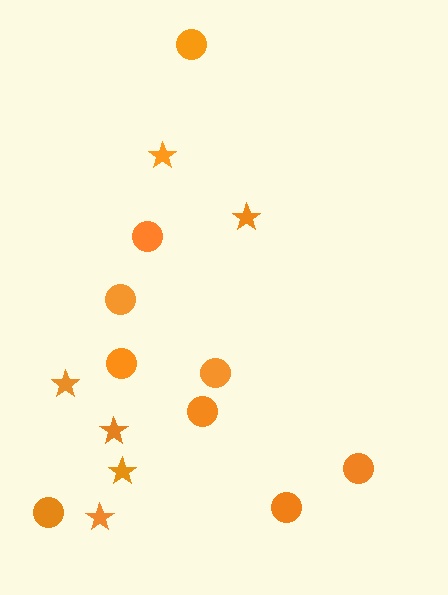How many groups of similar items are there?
There are 2 groups: one group of stars (6) and one group of circles (9).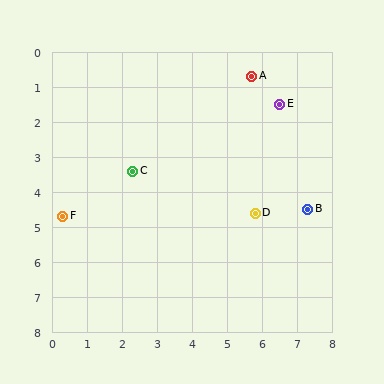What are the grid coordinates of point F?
Point F is at approximately (0.3, 4.7).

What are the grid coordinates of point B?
Point B is at approximately (7.3, 4.5).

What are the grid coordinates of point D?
Point D is at approximately (5.8, 4.6).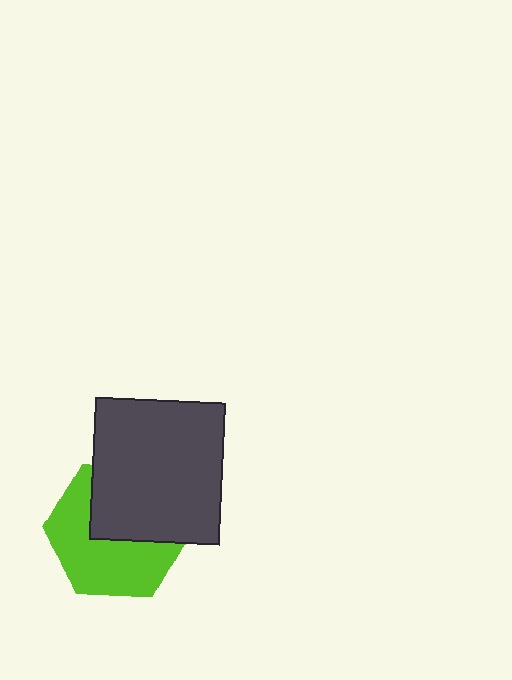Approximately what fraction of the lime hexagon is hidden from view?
Roughly 45% of the lime hexagon is hidden behind the dark gray rectangle.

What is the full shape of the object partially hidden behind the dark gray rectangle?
The partially hidden object is a lime hexagon.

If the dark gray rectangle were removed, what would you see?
You would see the complete lime hexagon.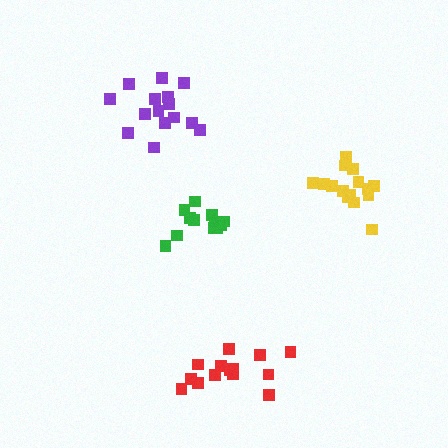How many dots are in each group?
Group 1: 15 dots, Group 2: 14 dots, Group 3: 15 dots, Group 4: 12 dots (56 total).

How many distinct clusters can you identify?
There are 4 distinct clusters.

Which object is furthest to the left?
The purple cluster is leftmost.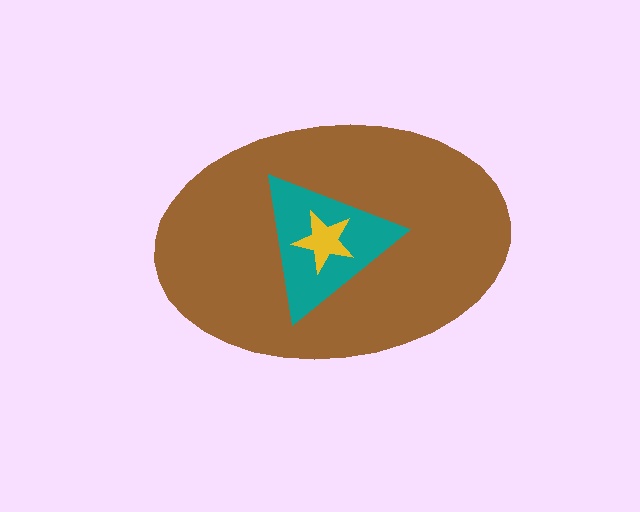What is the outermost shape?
The brown ellipse.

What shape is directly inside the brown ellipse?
The teal triangle.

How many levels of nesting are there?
3.